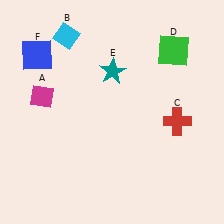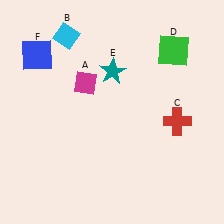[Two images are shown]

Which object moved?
The magenta diamond (A) moved right.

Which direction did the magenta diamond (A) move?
The magenta diamond (A) moved right.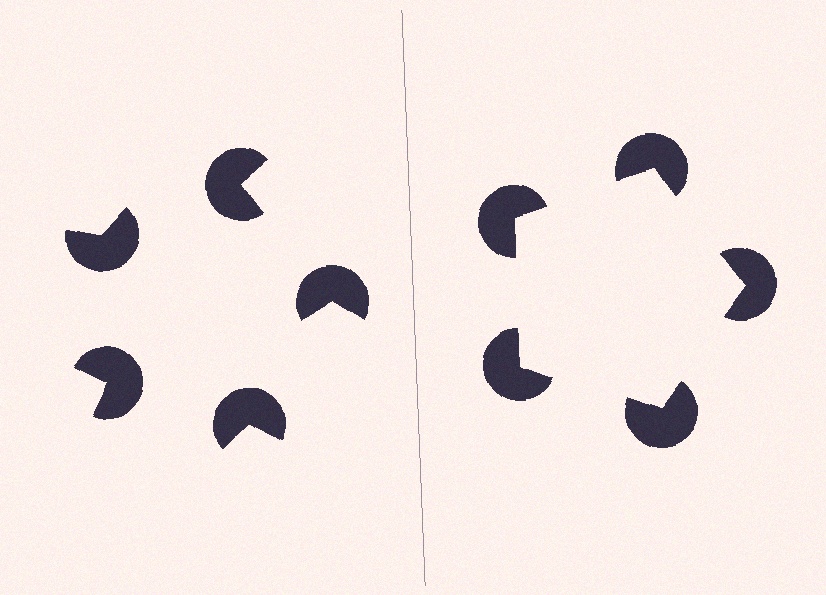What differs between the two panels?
The pac-man discs are positioned identically on both sides; only the wedge orientations differ. On the right they align to a pentagon; on the left they are misaligned.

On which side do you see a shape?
An illusory pentagon appears on the right side. On the left side the wedge cuts are rotated, so no coherent shape forms.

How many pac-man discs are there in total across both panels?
10 — 5 on each side.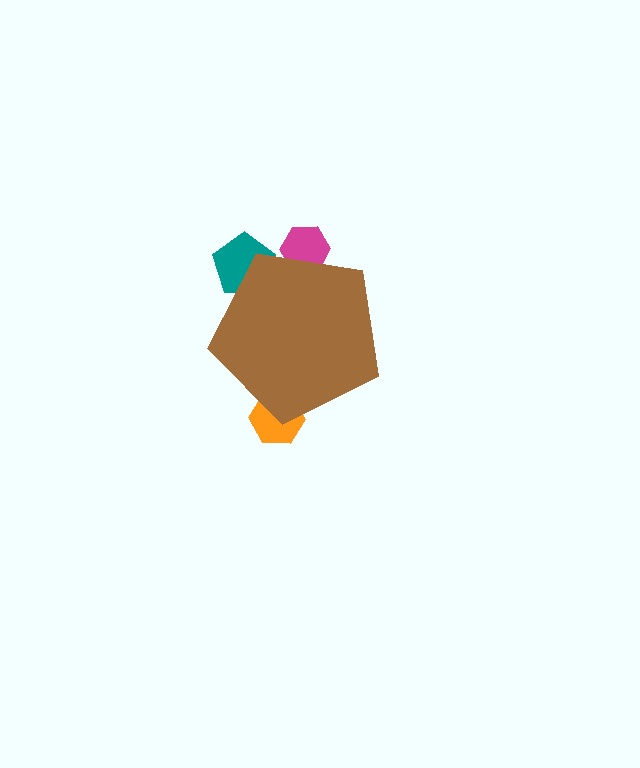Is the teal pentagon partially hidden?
Yes, the teal pentagon is partially hidden behind the brown pentagon.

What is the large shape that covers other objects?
A brown pentagon.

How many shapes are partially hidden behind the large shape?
3 shapes are partially hidden.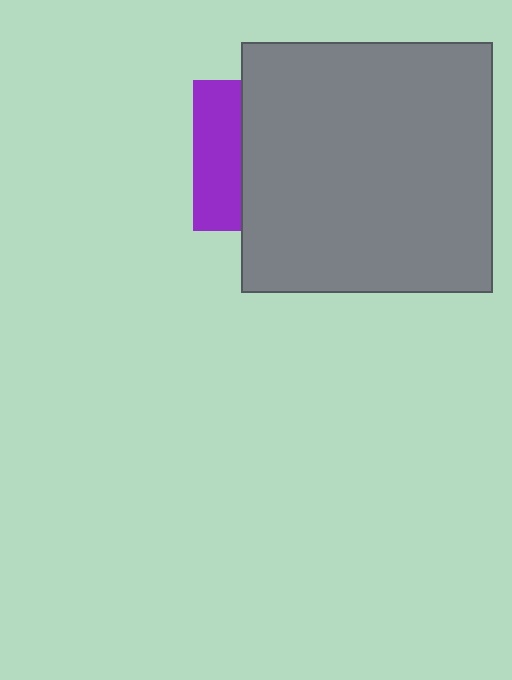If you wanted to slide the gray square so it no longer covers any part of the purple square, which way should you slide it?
Slide it right — that is the most direct way to separate the two shapes.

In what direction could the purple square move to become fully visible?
The purple square could move left. That would shift it out from behind the gray square entirely.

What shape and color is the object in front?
The object in front is a gray square.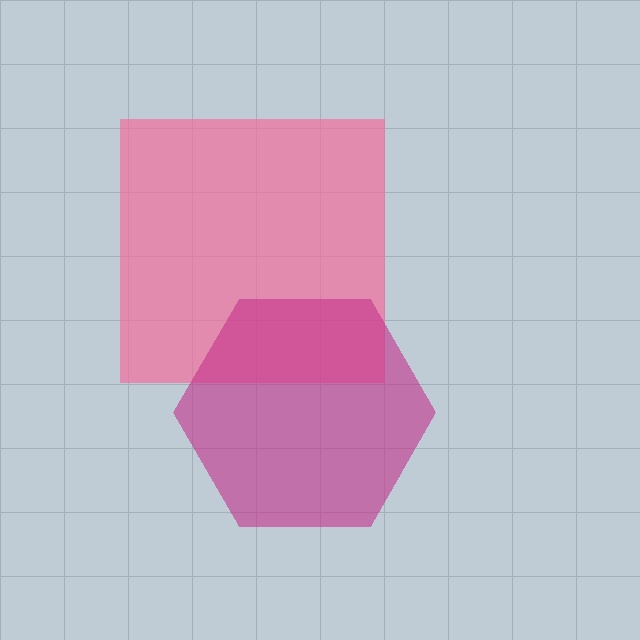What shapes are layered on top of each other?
The layered shapes are: a pink square, a magenta hexagon.